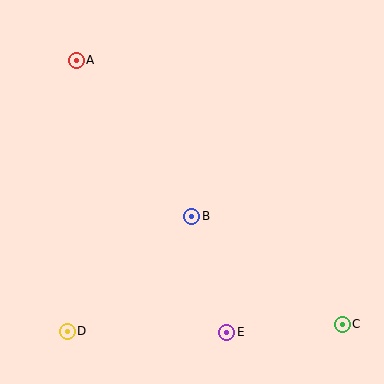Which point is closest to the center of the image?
Point B at (192, 216) is closest to the center.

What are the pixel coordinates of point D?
Point D is at (67, 331).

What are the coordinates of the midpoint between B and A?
The midpoint between B and A is at (134, 138).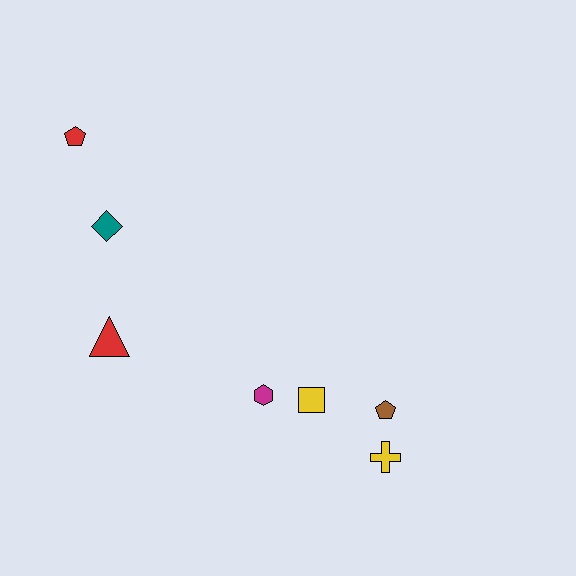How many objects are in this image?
There are 7 objects.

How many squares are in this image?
There is 1 square.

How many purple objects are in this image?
There are no purple objects.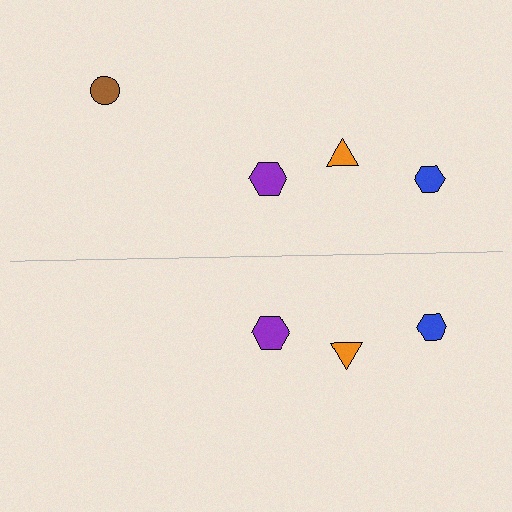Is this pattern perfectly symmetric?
No, the pattern is not perfectly symmetric. A brown circle is missing from the bottom side.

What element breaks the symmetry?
A brown circle is missing from the bottom side.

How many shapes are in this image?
There are 7 shapes in this image.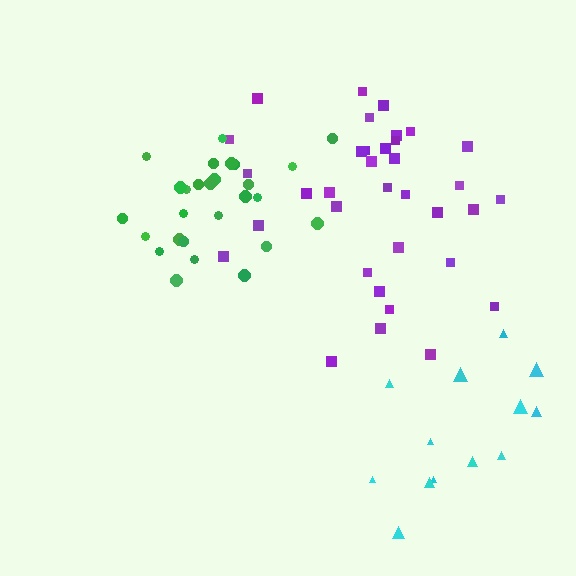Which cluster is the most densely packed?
Green.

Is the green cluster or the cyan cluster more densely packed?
Green.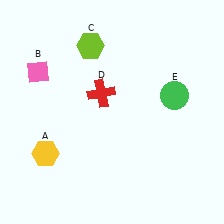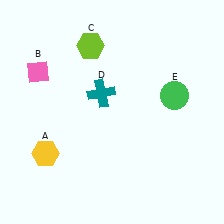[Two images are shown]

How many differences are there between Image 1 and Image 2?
There is 1 difference between the two images.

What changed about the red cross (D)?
In Image 1, D is red. In Image 2, it changed to teal.